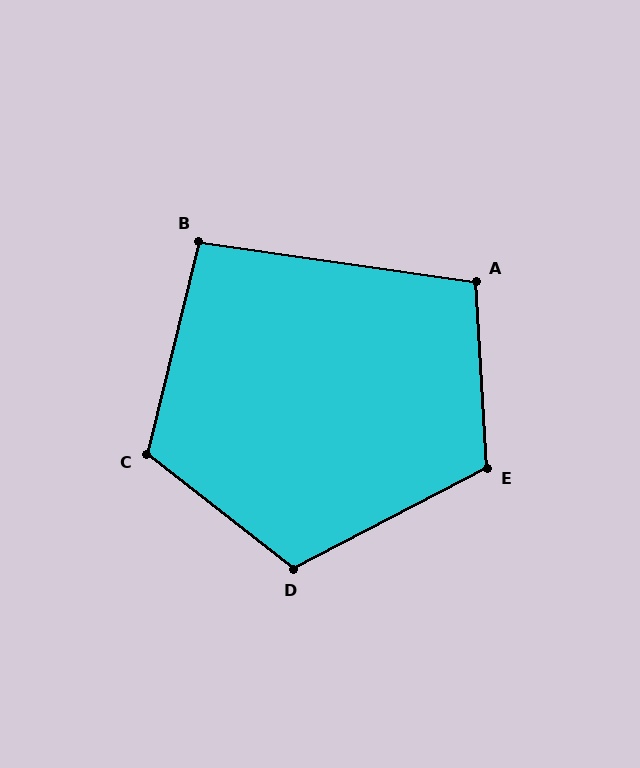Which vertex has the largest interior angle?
D, at approximately 114 degrees.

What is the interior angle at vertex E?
Approximately 114 degrees (obtuse).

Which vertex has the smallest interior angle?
B, at approximately 96 degrees.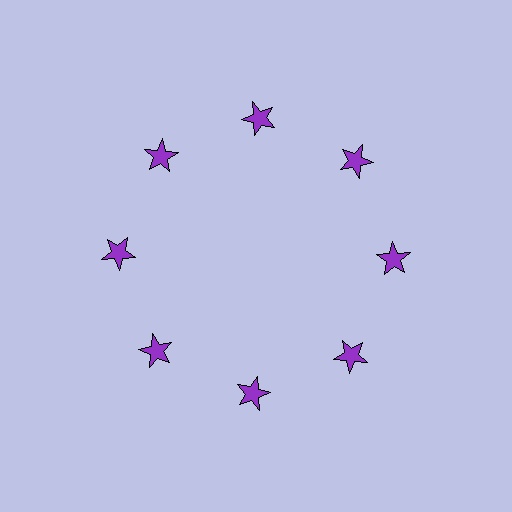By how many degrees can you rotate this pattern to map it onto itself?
The pattern maps onto itself every 45 degrees of rotation.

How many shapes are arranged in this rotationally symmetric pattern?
There are 8 shapes, arranged in 8 groups of 1.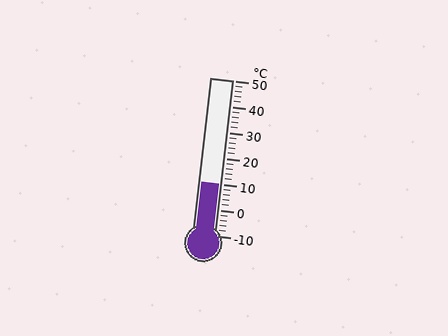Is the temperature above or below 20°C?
The temperature is below 20°C.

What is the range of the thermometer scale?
The thermometer scale ranges from -10°C to 50°C.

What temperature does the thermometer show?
The thermometer shows approximately 10°C.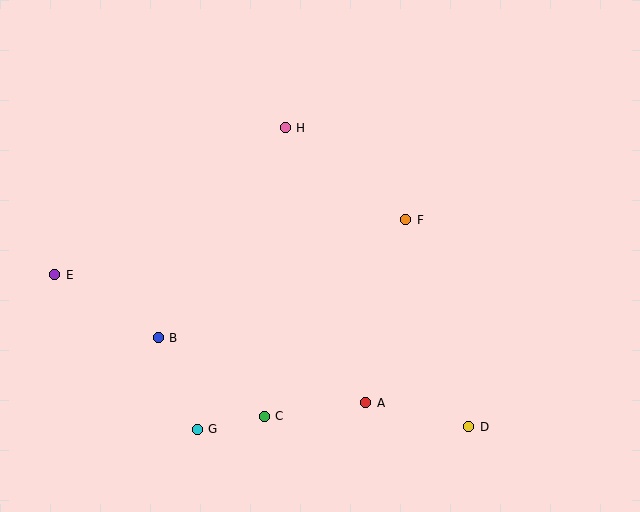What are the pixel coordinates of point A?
Point A is at (366, 403).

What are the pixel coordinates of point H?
Point H is at (285, 128).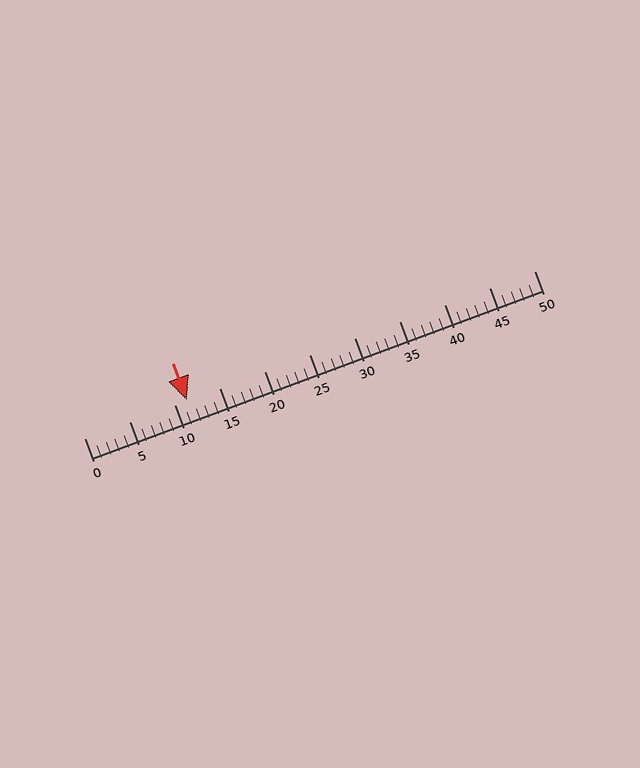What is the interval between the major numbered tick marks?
The major tick marks are spaced 5 units apart.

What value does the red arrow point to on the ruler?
The red arrow points to approximately 11.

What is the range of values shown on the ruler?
The ruler shows values from 0 to 50.